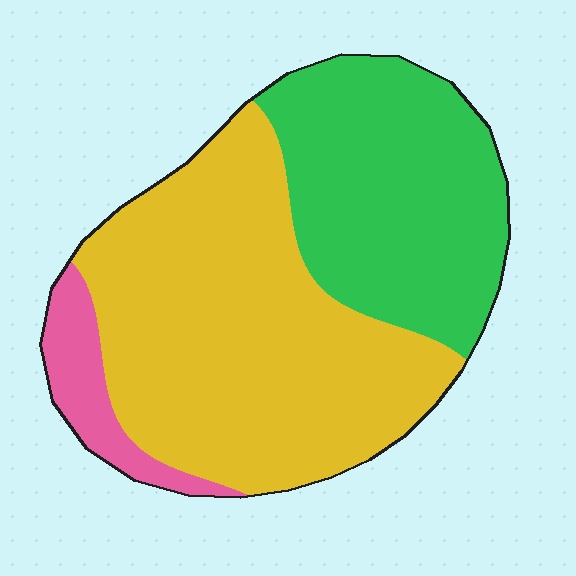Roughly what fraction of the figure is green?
Green covers around 35% of the figure.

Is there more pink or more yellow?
Yellow.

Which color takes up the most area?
Yellow, at roughly 55%.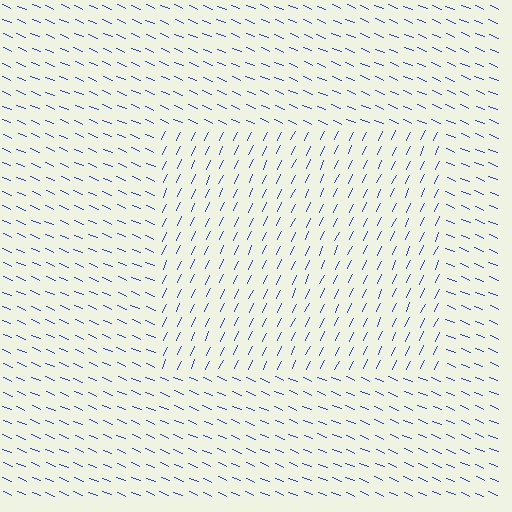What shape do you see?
I see a rectangle.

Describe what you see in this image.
The image is filled with small blue line segments. A rectangle region in the image has lines oriented differently from the surrounding lines, creating a visible texture boundary.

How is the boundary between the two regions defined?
The boundary is defined purely by a change in line orientation (approximately 87 degrees difference). All lines are the same color and thickness.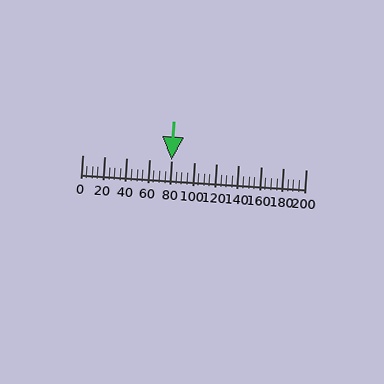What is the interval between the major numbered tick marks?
The major tick marks are spaced 20 units apart.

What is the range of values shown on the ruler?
The ruler shows values from 0 to 200.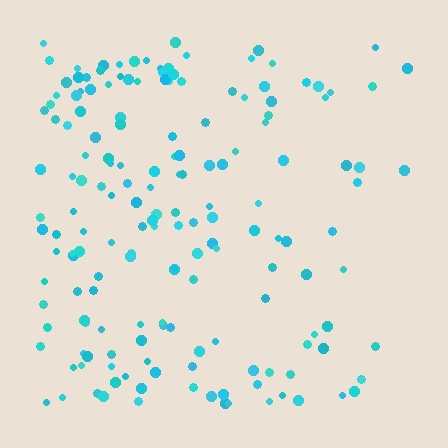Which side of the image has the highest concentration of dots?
The left.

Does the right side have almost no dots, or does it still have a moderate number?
Still a moderate number, just noticeably fewer than the left.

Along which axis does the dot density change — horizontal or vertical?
Horizontal.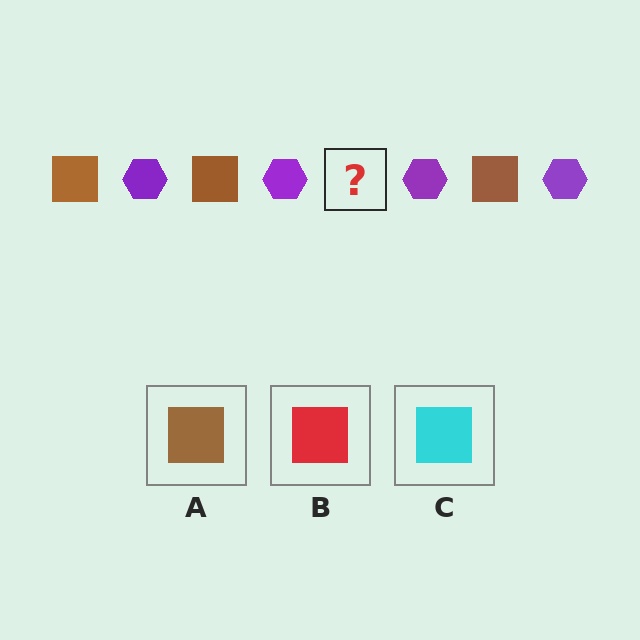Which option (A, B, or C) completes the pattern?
A.